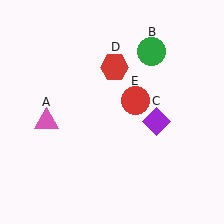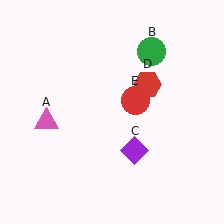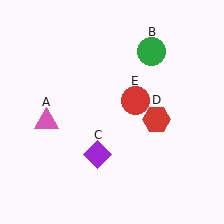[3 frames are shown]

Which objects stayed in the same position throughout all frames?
Pink triangle (object A) and green circle (object B) and red circle (object E) remained stationary.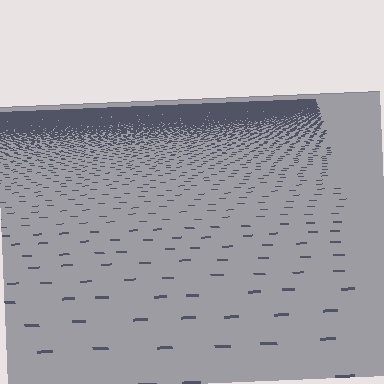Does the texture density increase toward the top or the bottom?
Density increases toward the top.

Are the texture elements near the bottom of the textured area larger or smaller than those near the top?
Larger. Near the bottom, elements are closer to the viewer and appear at a bigger on-screen size.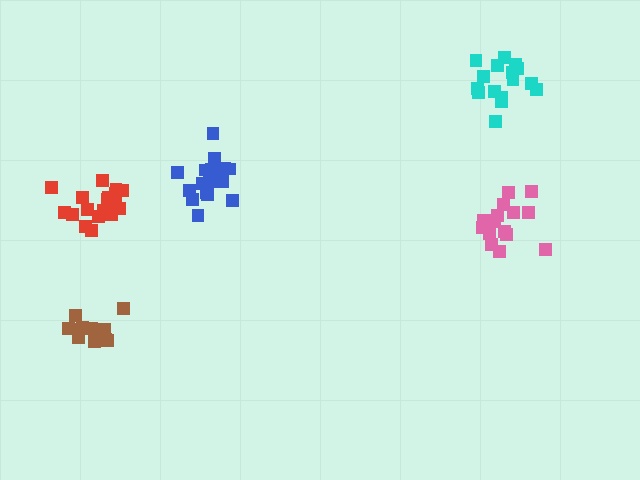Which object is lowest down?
The brown cluster is bottommost.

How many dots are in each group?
Group 1: 17 dots, Group 2: 16 dots, Group 3: 18 dots, Group 4: 18 dots, Group 5: 12 dots (81 total).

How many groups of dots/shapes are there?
There are 5 groups.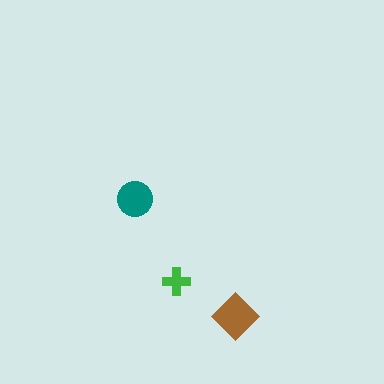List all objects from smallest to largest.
The green cross, the teal circle, the brown diamond.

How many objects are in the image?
There are 3 objects in the image.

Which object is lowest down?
The brown diamond is bottommost.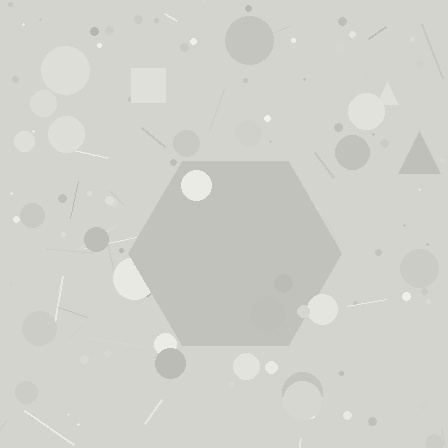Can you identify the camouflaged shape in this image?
The camouflaged shape is a hexagon.